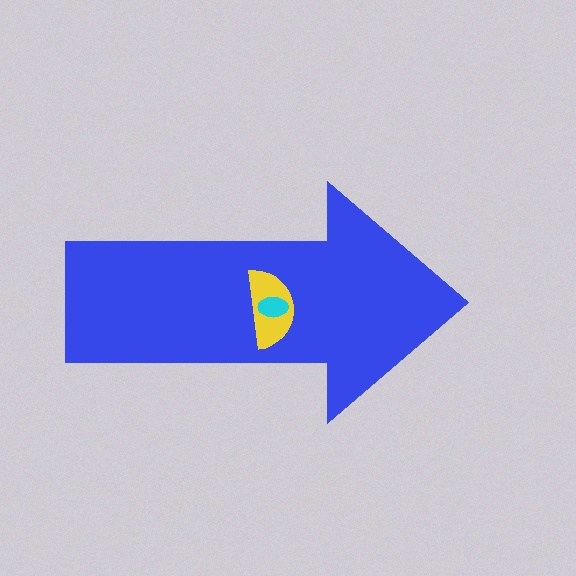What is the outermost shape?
The blue arrow.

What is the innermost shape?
The cyan ellipse.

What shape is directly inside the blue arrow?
The yellow semicircle.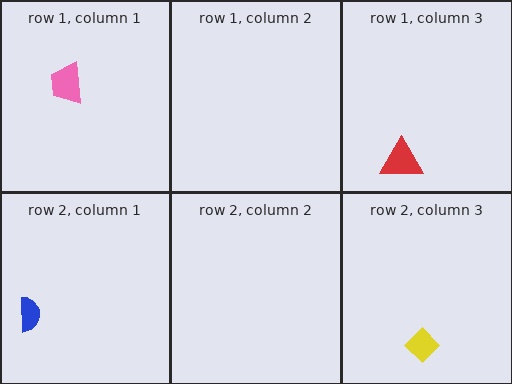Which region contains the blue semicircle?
The row 2, column 1 region.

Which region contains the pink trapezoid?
The row 1, column 1 region.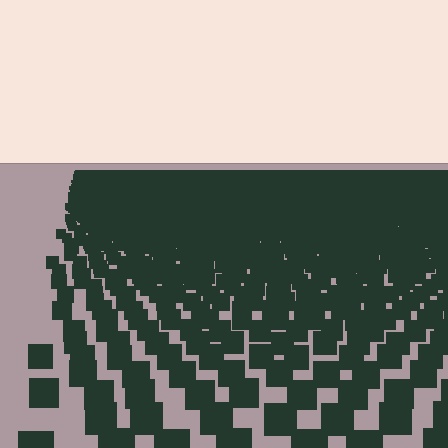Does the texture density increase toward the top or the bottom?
Density increases toward the top.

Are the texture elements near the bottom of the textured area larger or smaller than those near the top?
Larger. Near the bottom, elements are closer to the viewer and appear at a bigger on-screen size.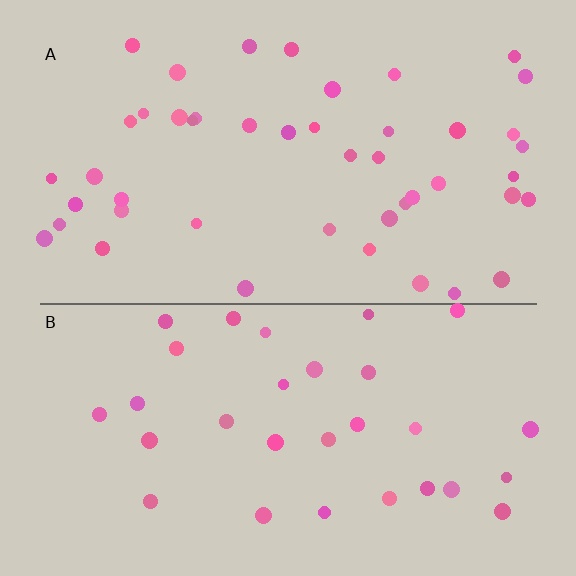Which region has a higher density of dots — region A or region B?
A (the top).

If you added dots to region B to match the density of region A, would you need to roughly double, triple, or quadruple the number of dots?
Approximately double.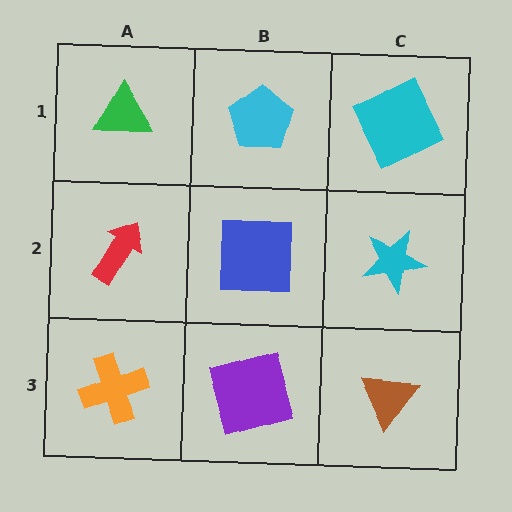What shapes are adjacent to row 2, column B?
A cyan pentagon (row 1, column B), a purple square (row 3, column B), a red arrow (row 2, column A), a cyan star (row 2, column C).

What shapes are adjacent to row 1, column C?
A cyan star (row 2, column C), a cyan pentagon (row 1, column B).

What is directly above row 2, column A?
A green triangle.